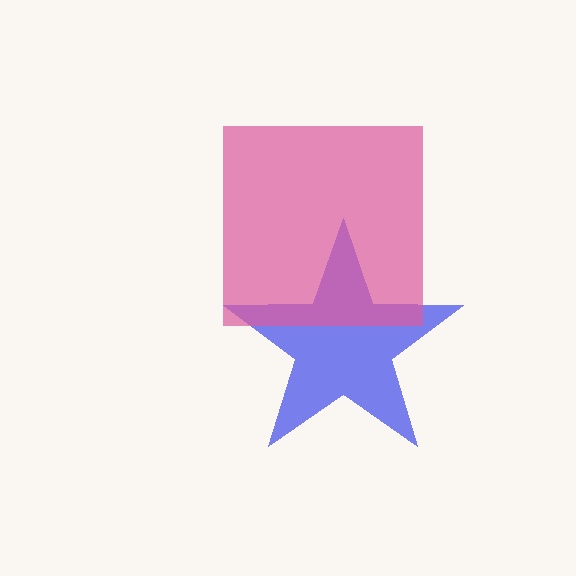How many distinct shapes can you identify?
There are 2 distinct shapes: a blue star, a pink square.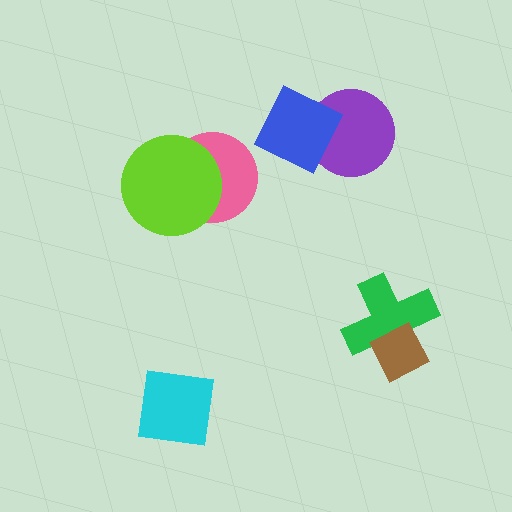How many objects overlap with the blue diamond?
1 object overlaps with the blue diamond.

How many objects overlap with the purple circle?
1 object overlaps with the purple circle.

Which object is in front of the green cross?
The brown diamond is in front of the green cross.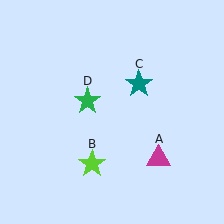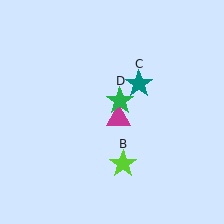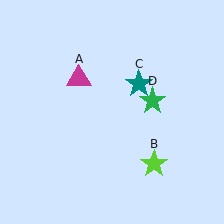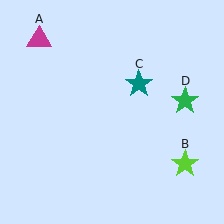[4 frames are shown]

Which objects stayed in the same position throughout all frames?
Teal star (object C) remained stationary.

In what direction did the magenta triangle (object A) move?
The magenta triangle (object A) moved up and to the left.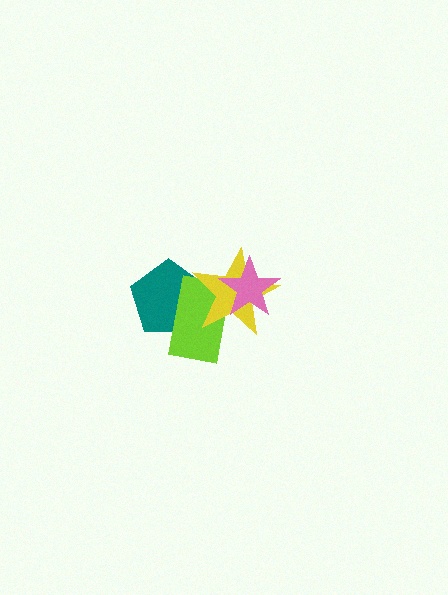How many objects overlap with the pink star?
2 objects overlap with the pink star.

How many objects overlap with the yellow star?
3 objects overlap with the yellow star.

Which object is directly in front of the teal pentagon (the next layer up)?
The lime rectangle is directly in front of the teal pentagon.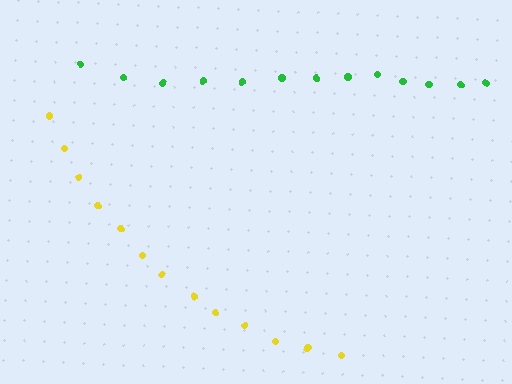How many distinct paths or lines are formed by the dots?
There are 2 distinct paths.